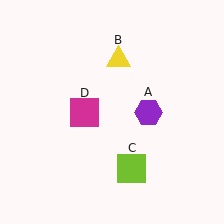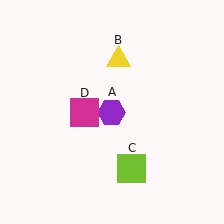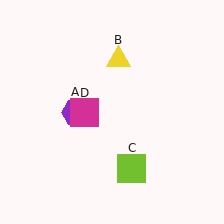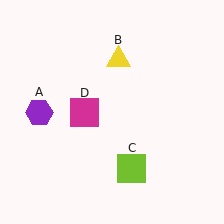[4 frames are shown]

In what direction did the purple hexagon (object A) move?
The purple hexagon (object A) moved left.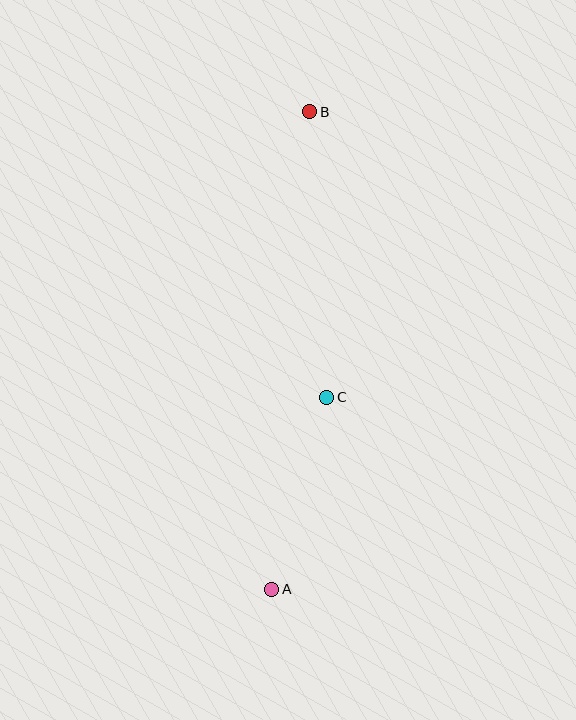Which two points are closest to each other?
Points A and C are closest to each other.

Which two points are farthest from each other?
Points A and B are farthest from each other.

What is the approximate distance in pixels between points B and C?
The distance between B and C is approximately 286 pixels.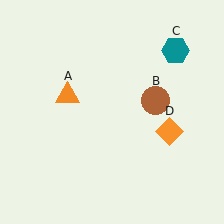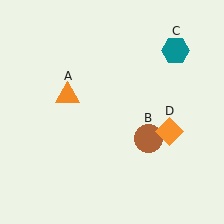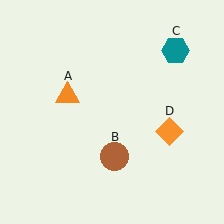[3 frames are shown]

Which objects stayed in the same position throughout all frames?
Orange triangle (object A) and teal hexagon (object C) and orange diamond (object D) remained stationary.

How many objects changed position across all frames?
1 object changed position: brown circle (object B).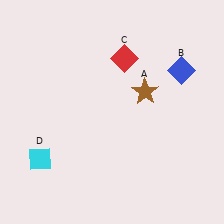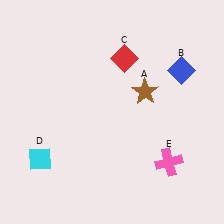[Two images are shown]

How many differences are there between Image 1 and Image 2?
There is 1 difference between the two images.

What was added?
A pink cross (E) was added in Image 2.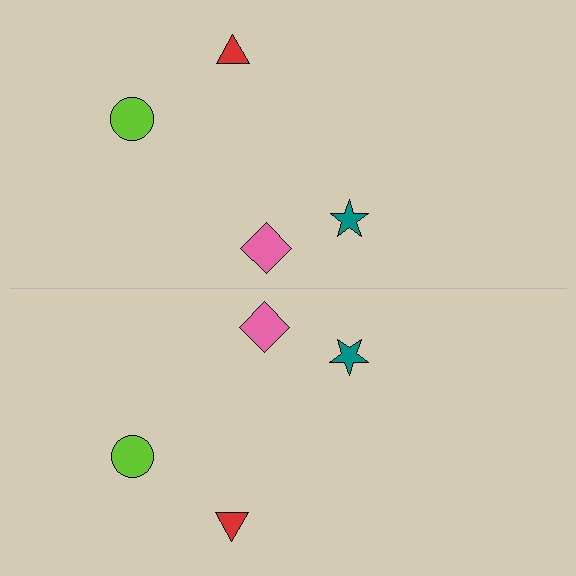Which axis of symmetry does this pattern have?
The pattern has a horizontal axis of symmetry running through the center of the image.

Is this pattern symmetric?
Yes, this pattern has bilateral (reflection) symmetry.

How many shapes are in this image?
There are 8 shapes in this image.